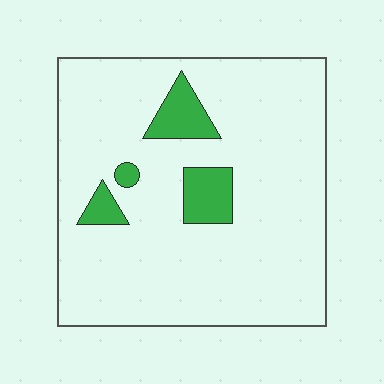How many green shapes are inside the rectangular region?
4.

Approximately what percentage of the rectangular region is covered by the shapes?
Approximately 10%.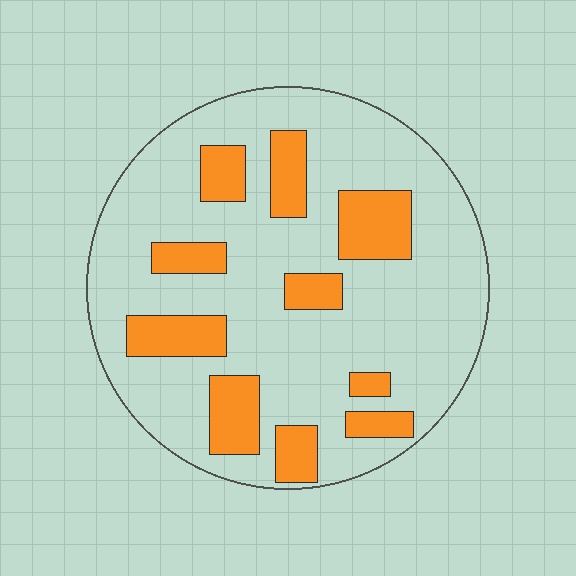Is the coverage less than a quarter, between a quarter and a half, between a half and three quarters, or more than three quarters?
Less than a quarter.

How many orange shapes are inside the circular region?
10.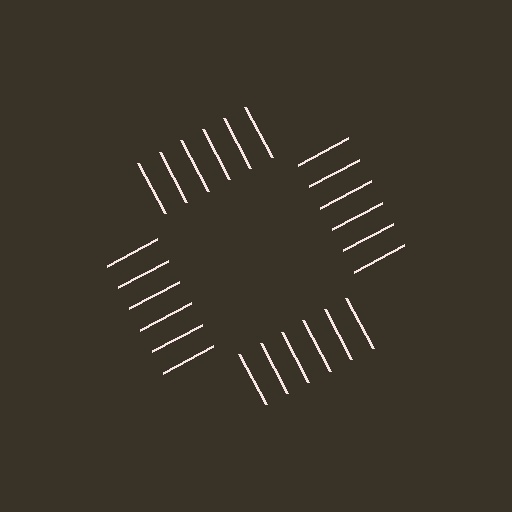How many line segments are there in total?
24 — 6 along each of the 4 edges.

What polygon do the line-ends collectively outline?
An illusory square — the line segments terminate on its edges but no continuous stroke is drawn.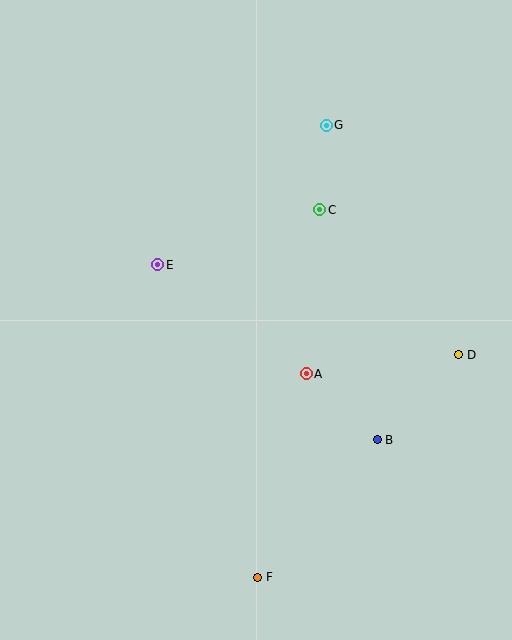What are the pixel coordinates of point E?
Point E is at (158, 265).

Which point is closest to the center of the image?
Point A at (306, 374) is closest to the center.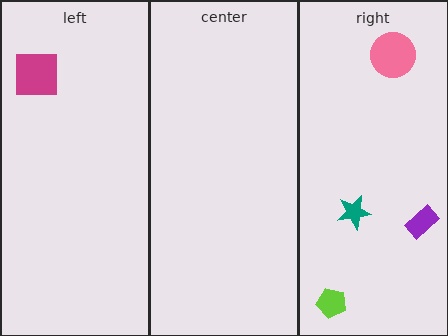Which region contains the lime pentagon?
The right region.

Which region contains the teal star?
The right region.